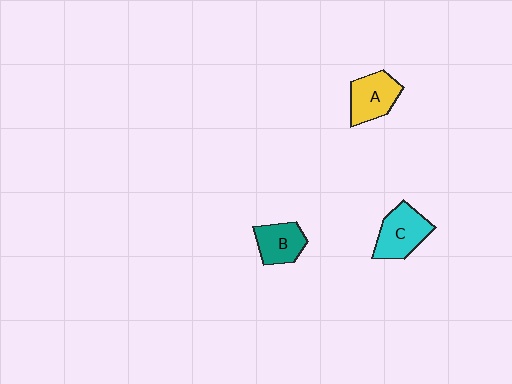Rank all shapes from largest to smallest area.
From largest to smallest: C (cyan), A (yellow), B (teal).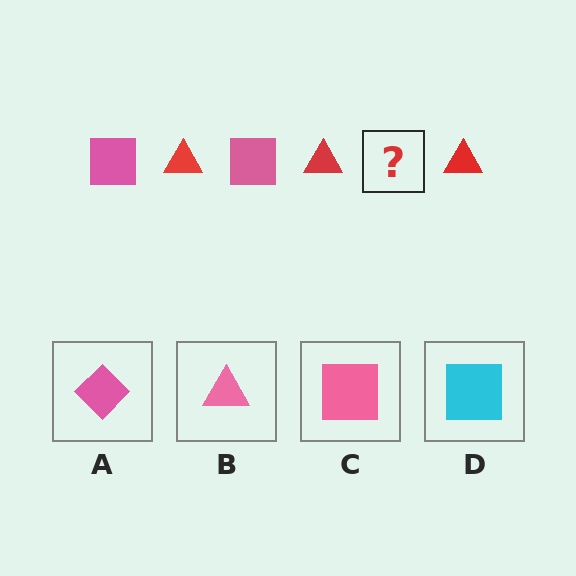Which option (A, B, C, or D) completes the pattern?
C.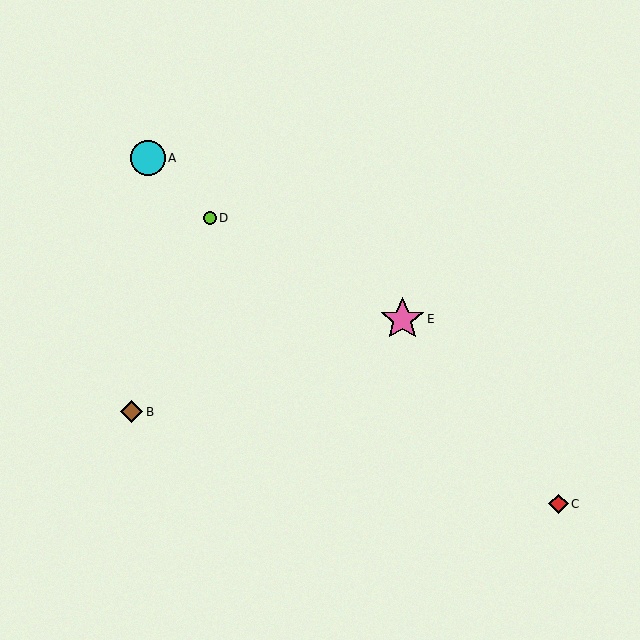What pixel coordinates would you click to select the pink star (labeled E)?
Click at (402, 319) to select the pink star E.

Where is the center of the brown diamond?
The center of the brown diamond is at (132, 412).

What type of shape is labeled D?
Shape D is a lime circle.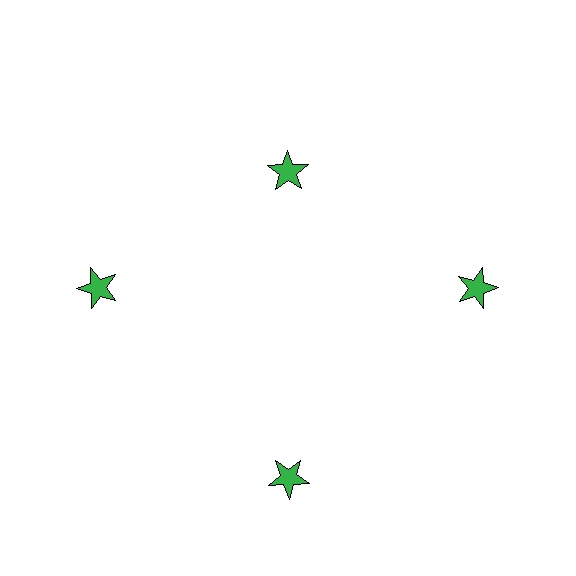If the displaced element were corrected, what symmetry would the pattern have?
It would have 4-fold rotational symmetry — the pattern would map onto itself every 90 degrees.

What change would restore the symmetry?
The symmetry would be restored by moving it outward, back onto the ring so that all 4 stars sit at equal angles and equal distance from the center.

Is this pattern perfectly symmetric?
No. The 4 green stars are arranged in a ring, but one element near the 12 o'clock position is pulled inward toward the center, breaking the 4-fold rotational symmetry.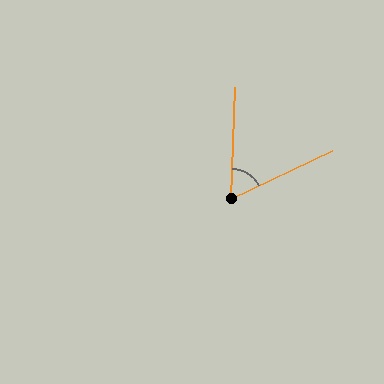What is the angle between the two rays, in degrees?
Approximately 62 degrees.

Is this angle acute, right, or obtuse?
It is acute.